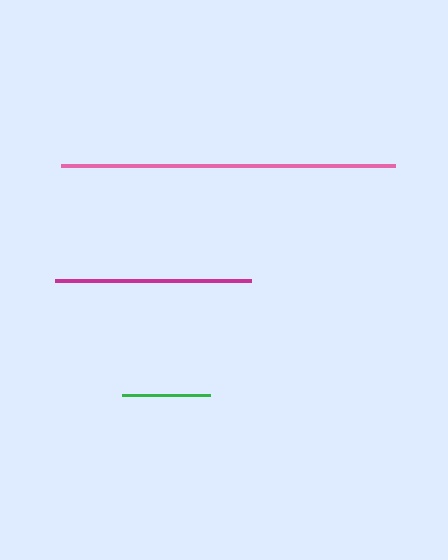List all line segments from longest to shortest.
From longest to shortest: pink, magenta, green.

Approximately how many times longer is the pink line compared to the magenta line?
The pink line is approximately 1.7 times the length of the magenta line.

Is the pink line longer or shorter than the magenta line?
The pink line is longer than the magenta line.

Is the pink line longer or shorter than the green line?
The pink line is longer than the green line.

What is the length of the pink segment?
The pink segment is approximately 334 pixels long.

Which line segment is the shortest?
The green line is the shortest at approximately 88 pixels.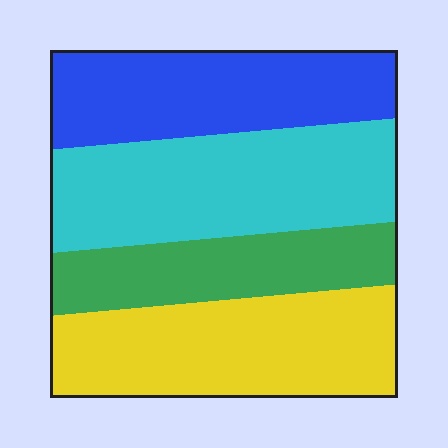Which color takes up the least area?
Green, at roughly 20%.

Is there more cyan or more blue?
Cyan.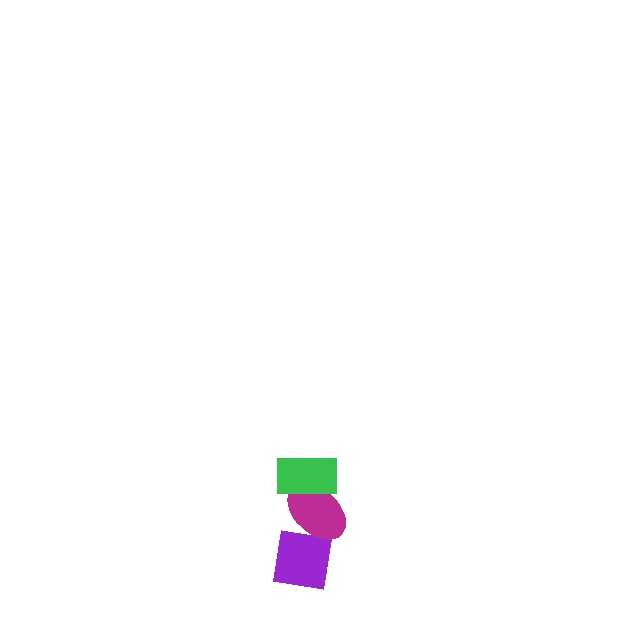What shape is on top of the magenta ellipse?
The green rectangle is on top of the magenta ellipse.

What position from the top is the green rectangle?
The green rectangle is 1st from the top.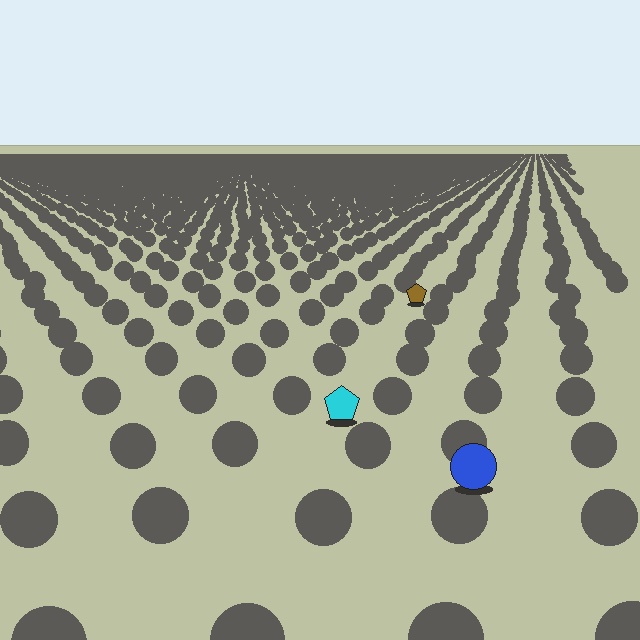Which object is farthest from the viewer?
The brown pentagon is farthest from the viewer. It appears smaller and the ground texture around it is denser.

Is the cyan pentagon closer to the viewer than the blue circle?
No. The blue circle is closer — you can tell from the texture gradient: the ground texture is coarser near it.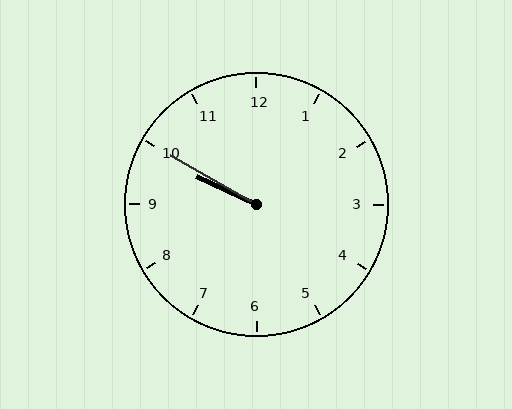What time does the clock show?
9:50.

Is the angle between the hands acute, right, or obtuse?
It is acute.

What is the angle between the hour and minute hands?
Approximately 5 degrees.